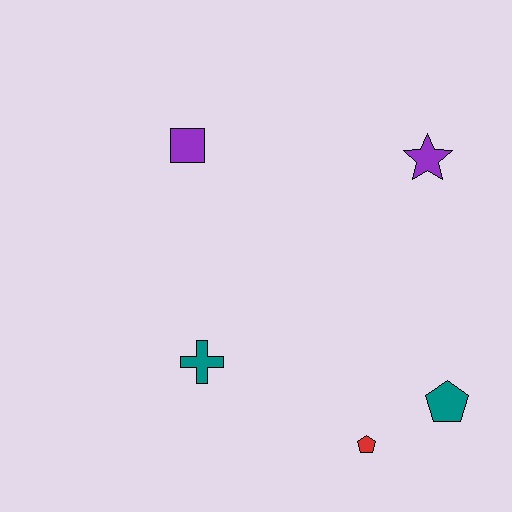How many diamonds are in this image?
There are no diamonds.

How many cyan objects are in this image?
There are no cyan objects.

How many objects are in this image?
There are 5 objects.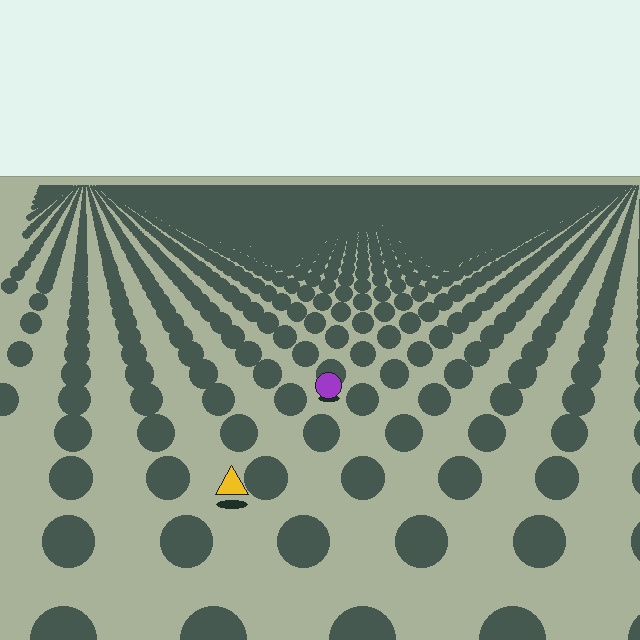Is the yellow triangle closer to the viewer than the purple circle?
Yes. The yellow triangle is closer — you can tell from the texture gradient: the ground texture is coarser near it.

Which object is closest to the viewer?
The yellow triangle is closest. The texture marks near it are larger and more spread out.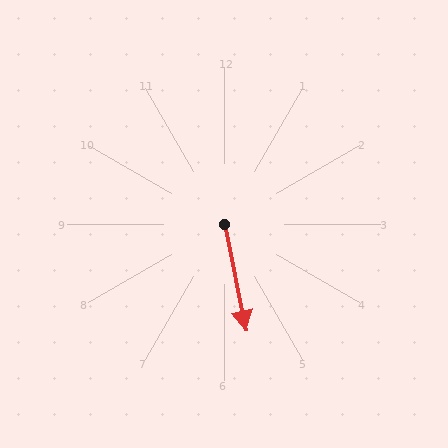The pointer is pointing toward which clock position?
Roughly 6 o'clock.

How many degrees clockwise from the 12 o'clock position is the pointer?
Approximately 168 degrees.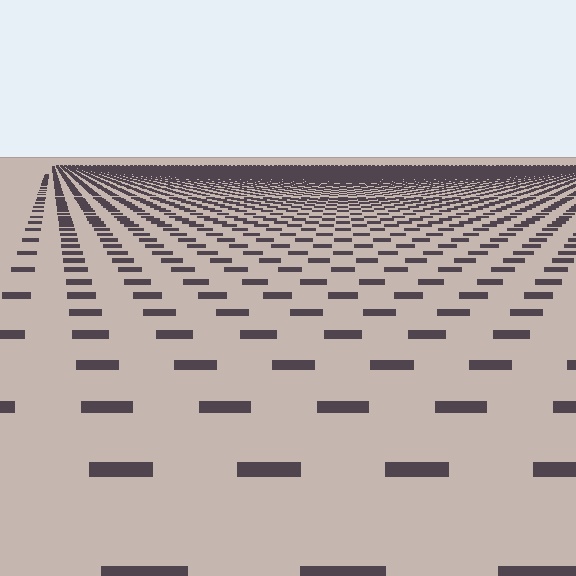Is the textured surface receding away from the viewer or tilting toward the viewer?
The surface is receding away from the viewer. Texture elements get smaller and denser toward the top.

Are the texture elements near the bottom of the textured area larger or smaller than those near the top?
Larger. Near the bottom, elements are closer to the viewer and appear at a bigger on-screen size.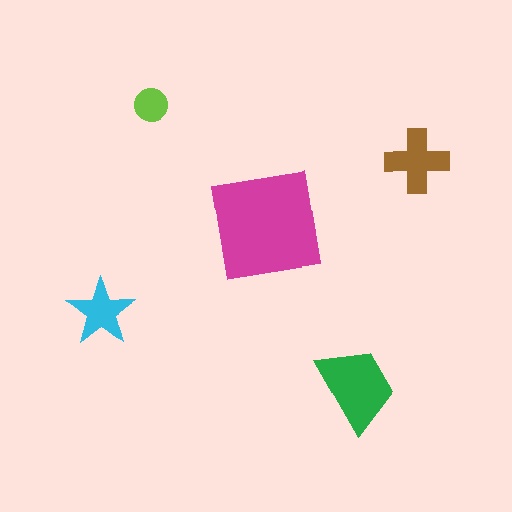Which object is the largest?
The magenta square.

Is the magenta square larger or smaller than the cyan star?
Larger.